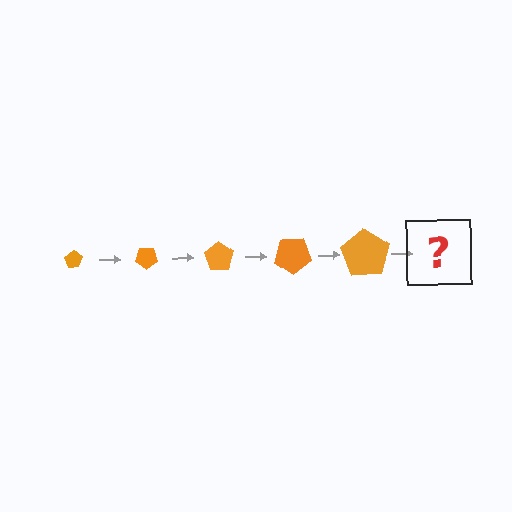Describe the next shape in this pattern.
It should be a pentagon, larger than the previous one and rotated 175 degrees from the start.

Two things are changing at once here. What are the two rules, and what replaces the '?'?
The two rules are that the pentagon grows larger each step and it rotates 35 degrees each step. The '?' should be a pentagon, larger than the previous one and rotated 175 degrees from the start.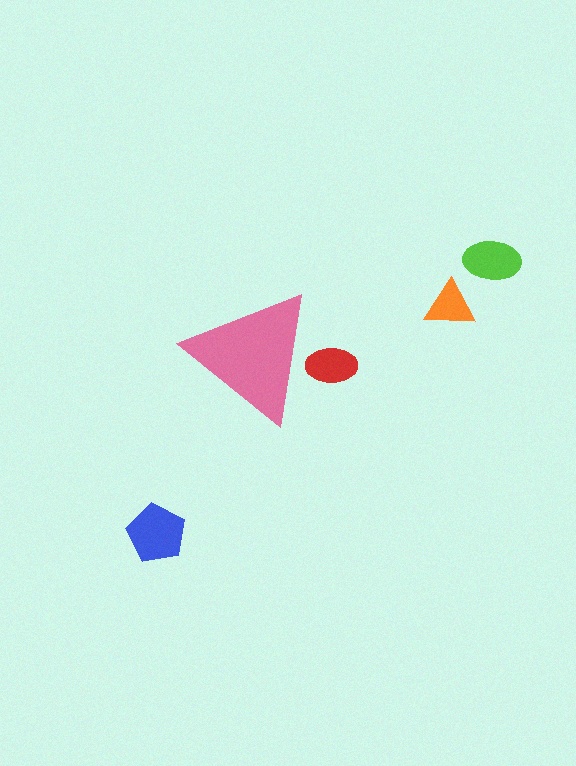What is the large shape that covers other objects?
A pink triangle.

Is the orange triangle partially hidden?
No, the orange triangle is fully visible.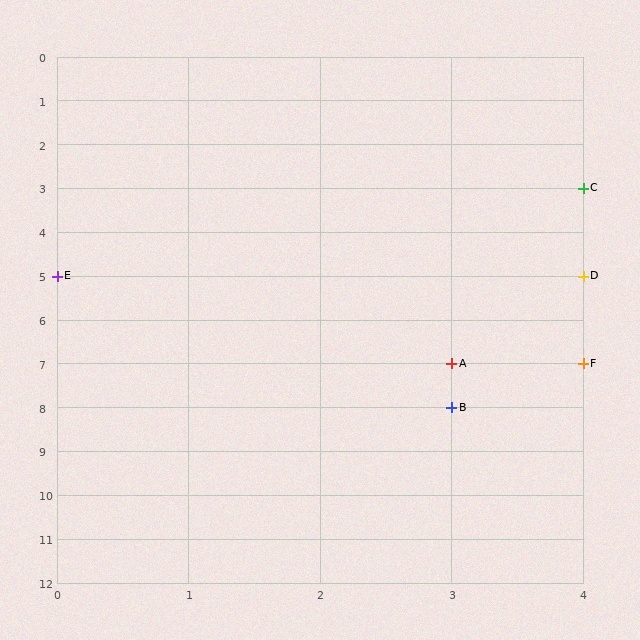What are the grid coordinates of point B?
Point B is at grid coordinates (3, 8).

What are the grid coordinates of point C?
Point C is at grid coordinates (4, 3).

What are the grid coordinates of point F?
Point F is at grid coordinates (4, 7).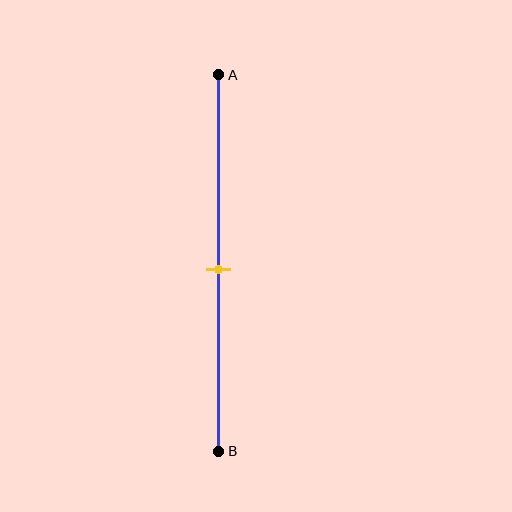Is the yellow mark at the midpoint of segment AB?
Yes, the mark is approximately at the midpoint.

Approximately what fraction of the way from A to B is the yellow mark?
The yellow mark is approximately 50% of the way from A to B.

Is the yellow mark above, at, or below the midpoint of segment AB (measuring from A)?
The yellow mark is approximately at the midpoint of segment AB.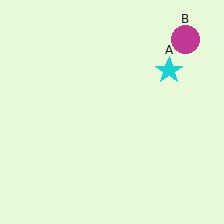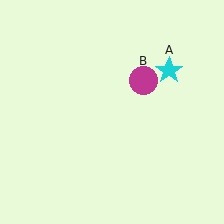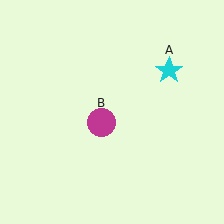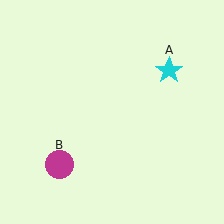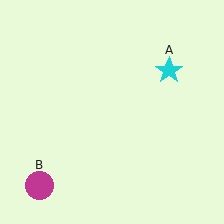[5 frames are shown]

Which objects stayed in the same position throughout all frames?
Cyan star (object A) remained stationary.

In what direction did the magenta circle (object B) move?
The magenta circle (object B) moved down and to the left.